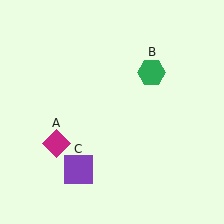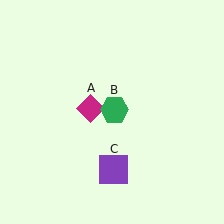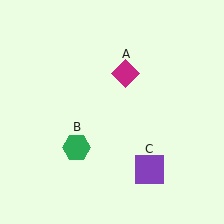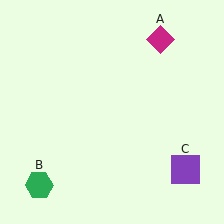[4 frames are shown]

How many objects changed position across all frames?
3 objects changed position: magenta diamond (object A), green hexagon (object B), purple square (object C).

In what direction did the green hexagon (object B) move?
The green hexagon (object B) moved down and to the left.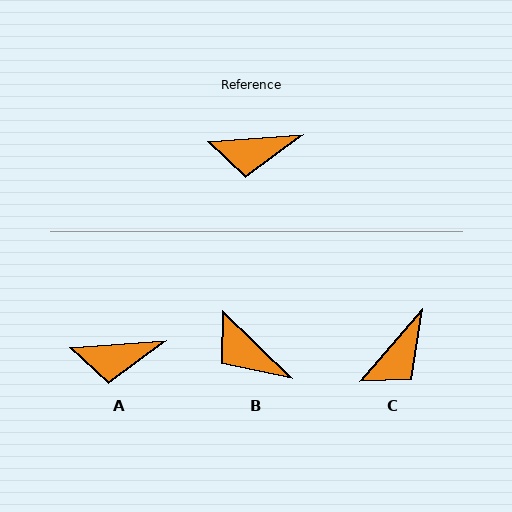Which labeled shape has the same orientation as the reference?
A.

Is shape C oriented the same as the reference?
No, it is off by about 45 degrees.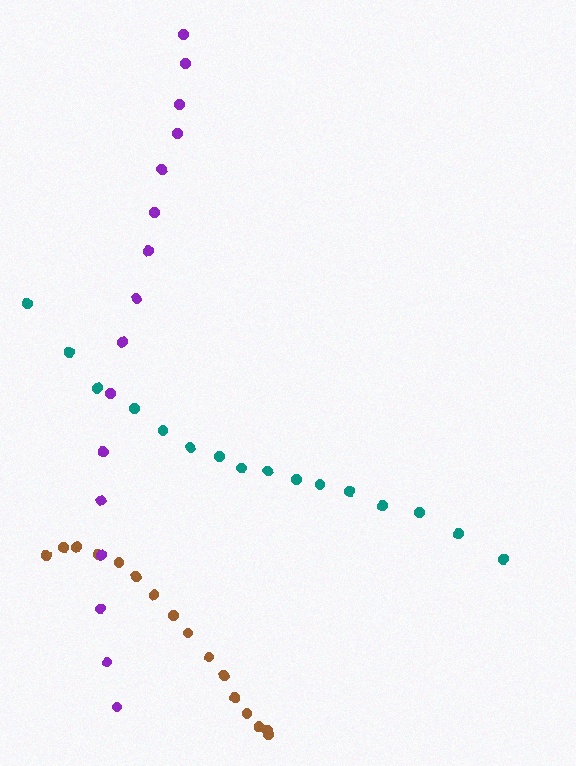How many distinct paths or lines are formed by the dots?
There are 3 distinct paths.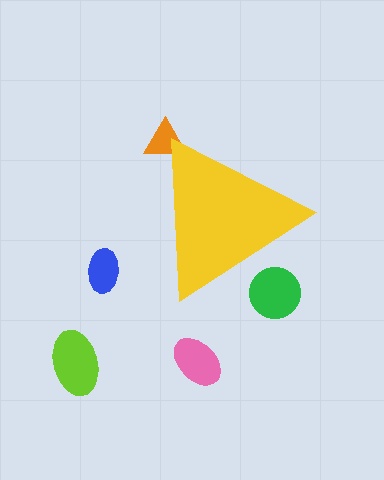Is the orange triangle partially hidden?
Yes, the orange triangle is partially hidden behind the yellow triangle.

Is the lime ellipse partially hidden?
No, the lime ellipse is fully visible.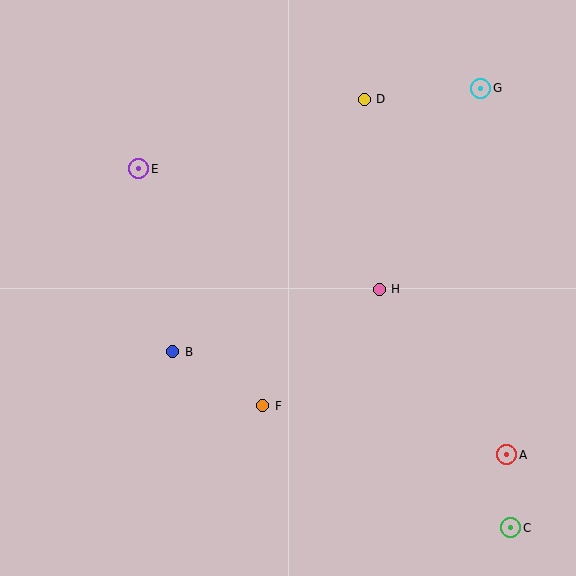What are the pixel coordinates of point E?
Point E is at (139, 169).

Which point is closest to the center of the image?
Point H at (379, 289) is closest to the center.